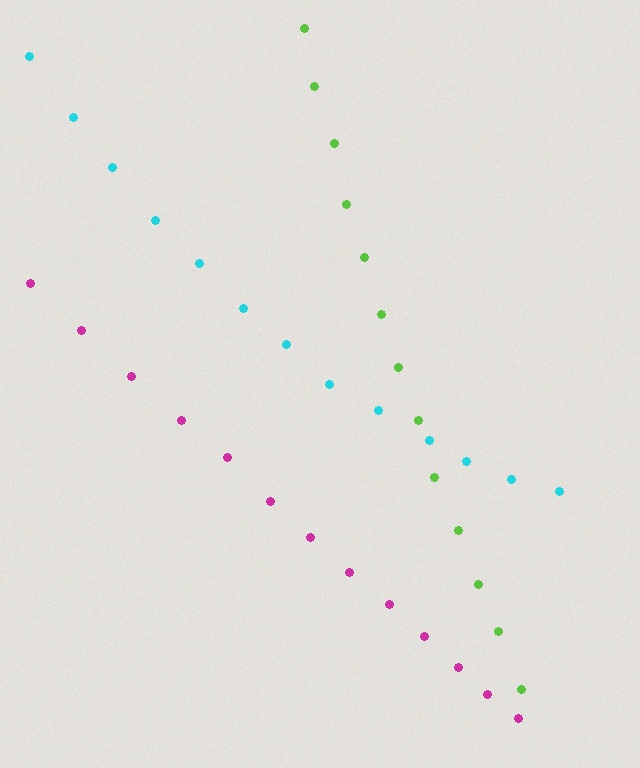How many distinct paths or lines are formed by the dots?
There are 3 distinct paths.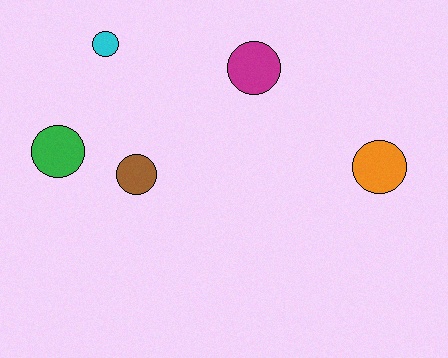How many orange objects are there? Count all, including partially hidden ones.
There is 1 orange object.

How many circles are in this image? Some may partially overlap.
There are 5 circles.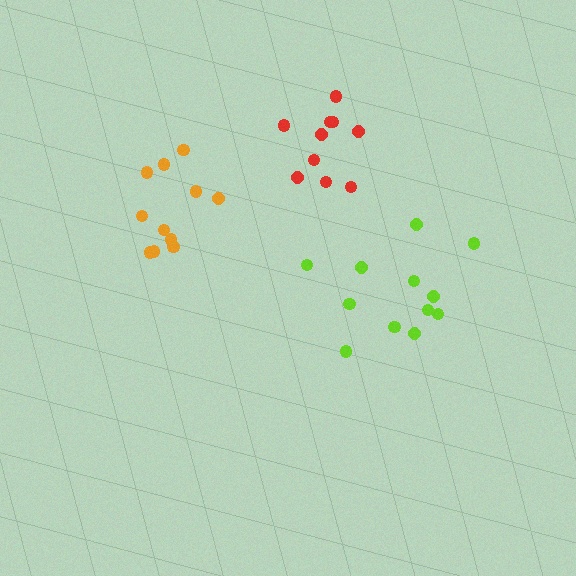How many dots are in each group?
Group 1: 12 dots, Group 2: 11 dots, Group 3: 10 dots (33 total).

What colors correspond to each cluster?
The clusters are colored: lime, orange, red.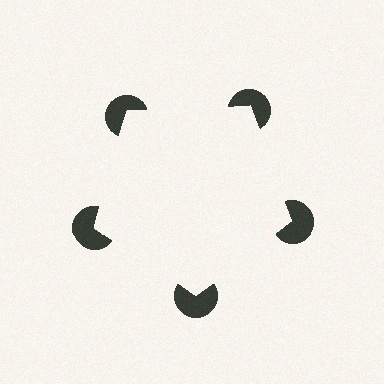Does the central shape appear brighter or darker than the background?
It typically appears slightly brighter than the background, even though no actual brightness change is drawn.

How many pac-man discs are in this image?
There are 5 — one at each vertex of the illusory pentagon.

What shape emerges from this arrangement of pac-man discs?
An illusory pentagon — its edges are inferred from the aligned wedge cuts in the pac-man discs, not physically drawn.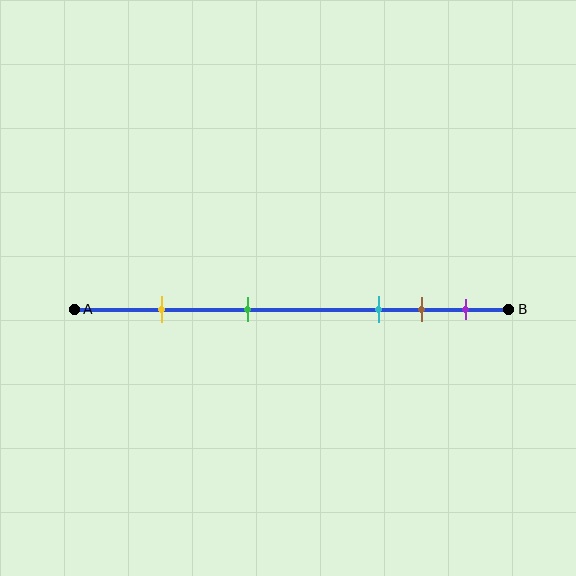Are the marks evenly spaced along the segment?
No, the marks are not evenly spaced.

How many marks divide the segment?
There are 5 marks dividing the segment.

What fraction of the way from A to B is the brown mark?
The brown mark is approximately 80% (0.8) of the way from A to B.